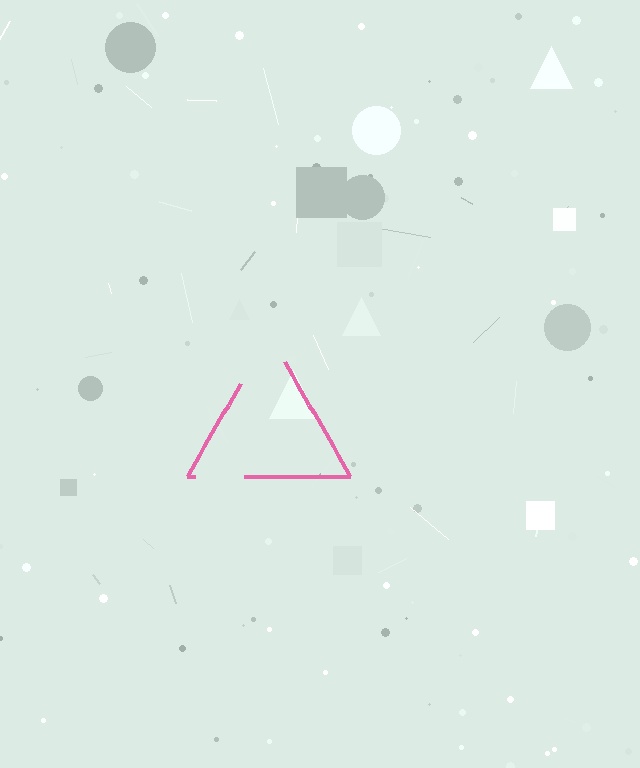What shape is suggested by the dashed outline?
The dashed outline suggests a triangle.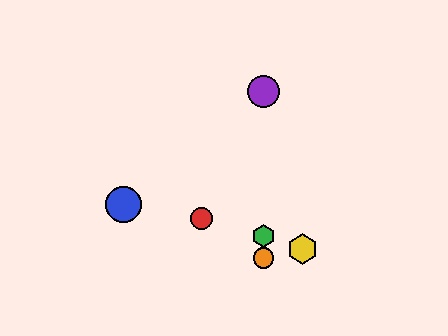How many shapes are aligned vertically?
3 shapes (the green hexagon, the purple circle, the orange circle) are aligned vertically.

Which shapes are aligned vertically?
The green hexagon, the purple circle, the orange circle are aligned vertically.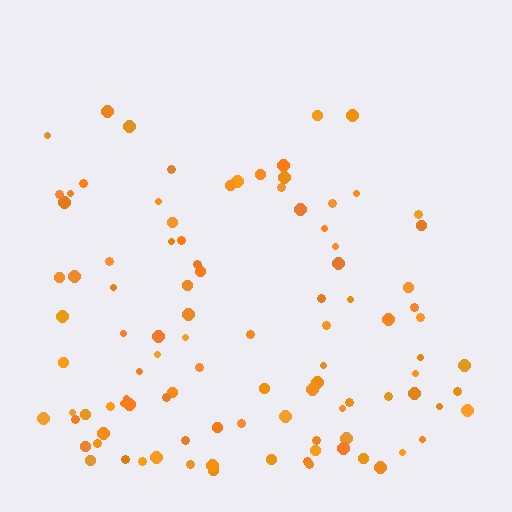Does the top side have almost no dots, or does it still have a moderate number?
Still a moderate number, just noticeably fewer than the bottom.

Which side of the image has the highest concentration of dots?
The bottom.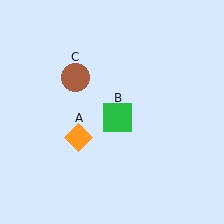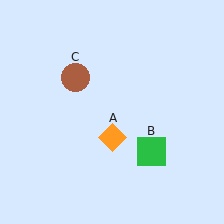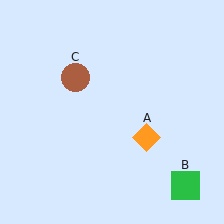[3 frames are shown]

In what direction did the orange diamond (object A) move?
The orange diamond (object A) moved right.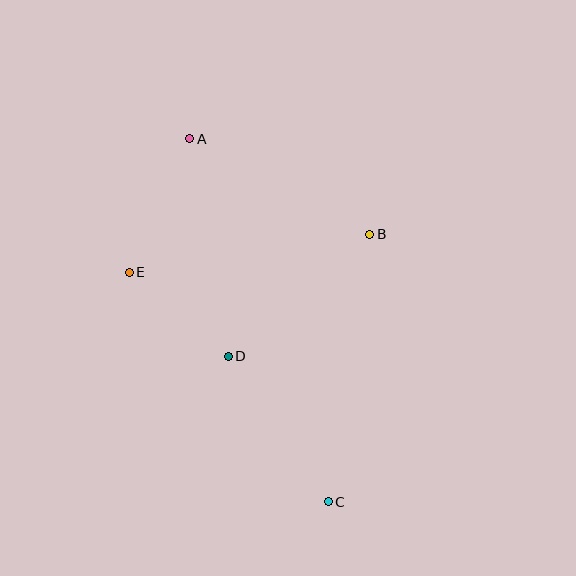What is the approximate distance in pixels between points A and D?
The distance between A and D is approximately 221 pixels.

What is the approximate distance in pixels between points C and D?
The distance between C and D is approximately 176 pixels.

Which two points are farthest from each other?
Points A and C are farthest from each other.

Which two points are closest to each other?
Points D and E are closest to each other.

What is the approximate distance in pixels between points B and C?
The distance between B and C is approximately 271 pixels.